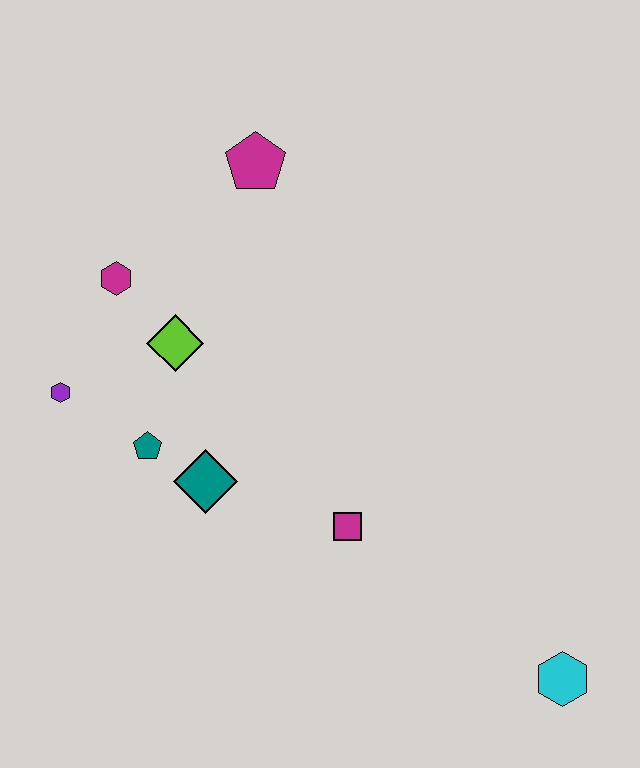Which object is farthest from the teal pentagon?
The cyan hexagon is farthest from the teal pentagon.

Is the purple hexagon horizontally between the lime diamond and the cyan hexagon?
No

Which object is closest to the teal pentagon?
The teal diamond is closest to the teal pentagon.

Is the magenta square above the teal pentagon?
No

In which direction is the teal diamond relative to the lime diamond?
The teal diamond is below the lime diamond.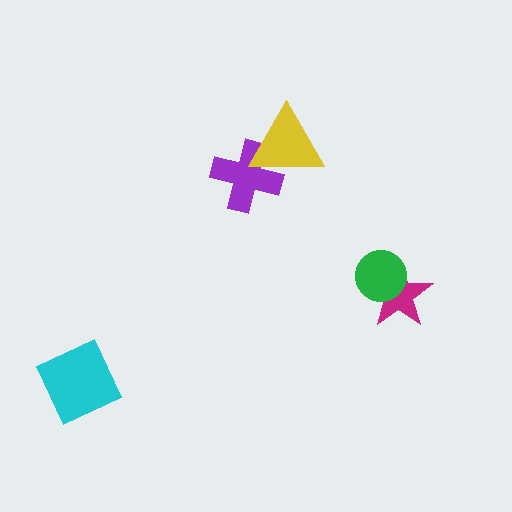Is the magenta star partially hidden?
Yes, it is partially covered by another shape.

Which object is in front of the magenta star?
The green circle is in front of the magenta star.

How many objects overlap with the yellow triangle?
1 object overlaps with the yellow triangle.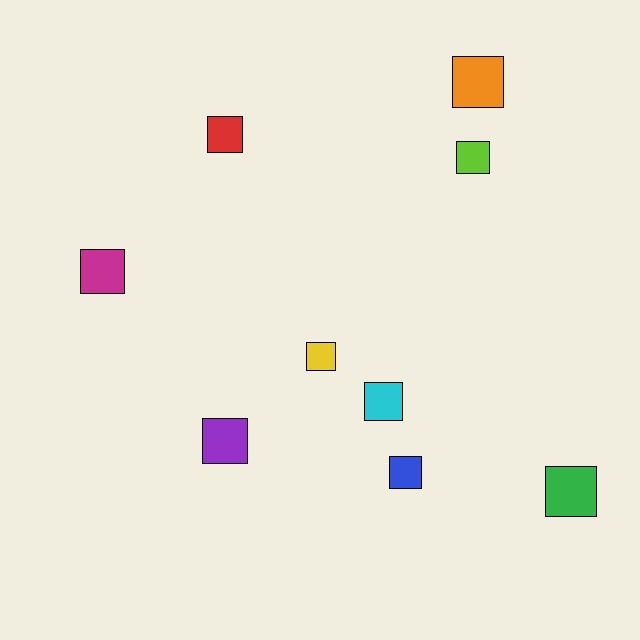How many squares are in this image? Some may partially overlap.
There are 9 squares.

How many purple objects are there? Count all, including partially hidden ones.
There is 1 purple object.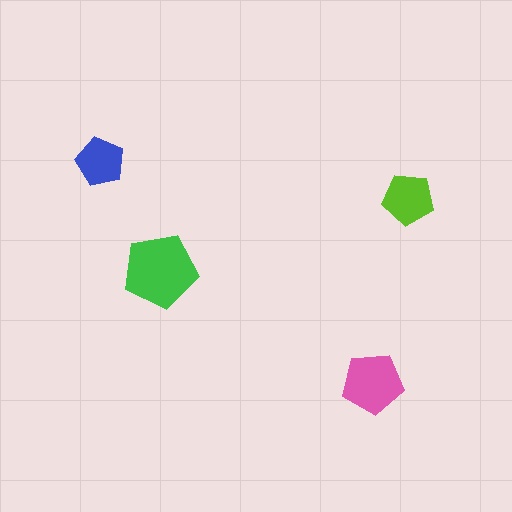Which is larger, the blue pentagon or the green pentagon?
The green one.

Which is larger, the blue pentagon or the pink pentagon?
The pink one.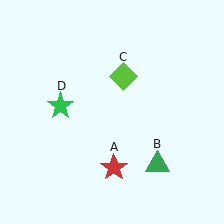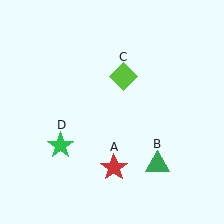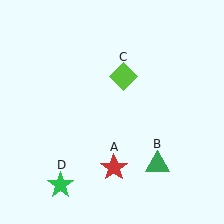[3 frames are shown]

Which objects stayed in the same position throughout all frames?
Red star (object A) and green triangle (object B) and lime diamond (object C) remained stationary.